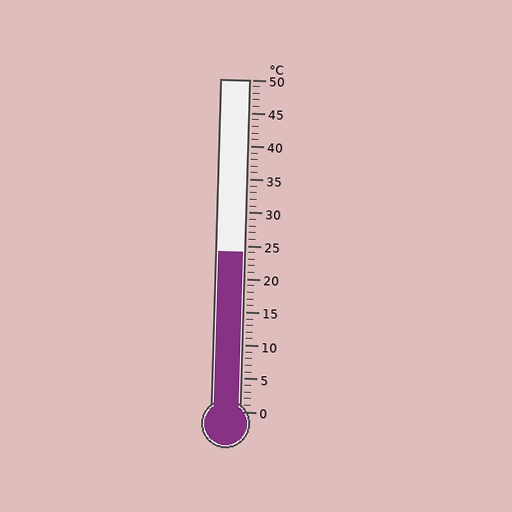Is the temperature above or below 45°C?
The temperature is below 45°C.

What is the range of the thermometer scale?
The thermometer scale ranges from 0°C to 50°C.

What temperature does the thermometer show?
The thermometer shows approximately 24°C.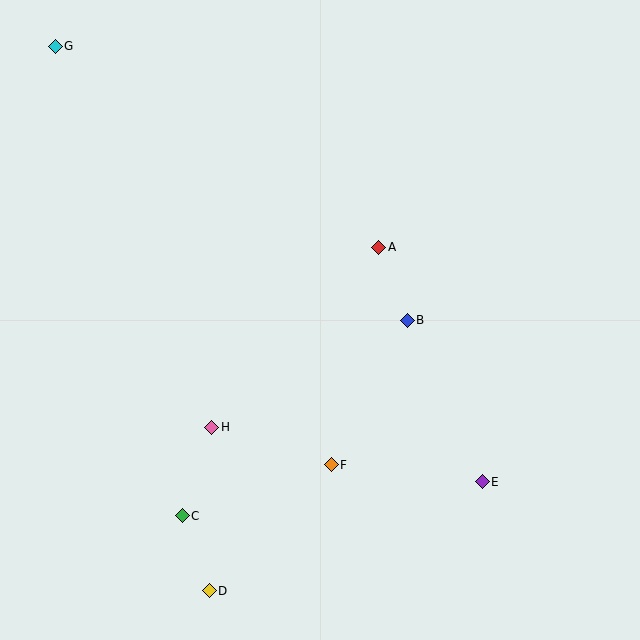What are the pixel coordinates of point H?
Point H is at (212, 427).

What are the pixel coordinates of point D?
Point D is at (209, 591).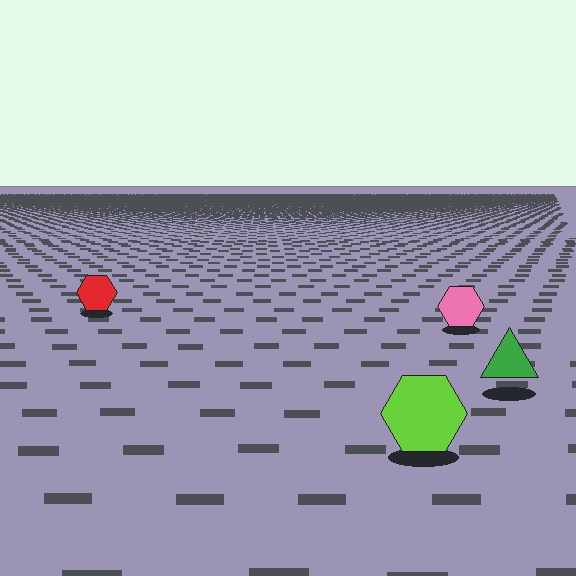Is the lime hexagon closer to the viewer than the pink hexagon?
Yes. The lime hexagon is closer — you can tell from the texture gradient: the ground texture is coarser near it.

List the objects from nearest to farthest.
From nearest to farthest: the lime hexagon, the green triangle, the pink hexagon, the red hexagon.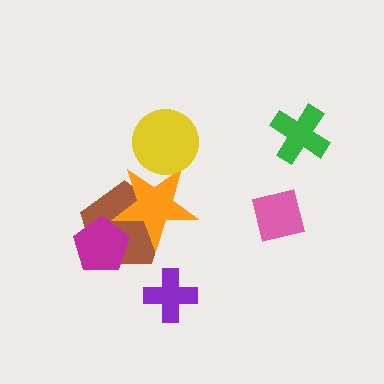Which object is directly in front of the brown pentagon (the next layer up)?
The magenta pentagon is directly in front of the brown pentagon.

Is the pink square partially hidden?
No, no other shape covers it.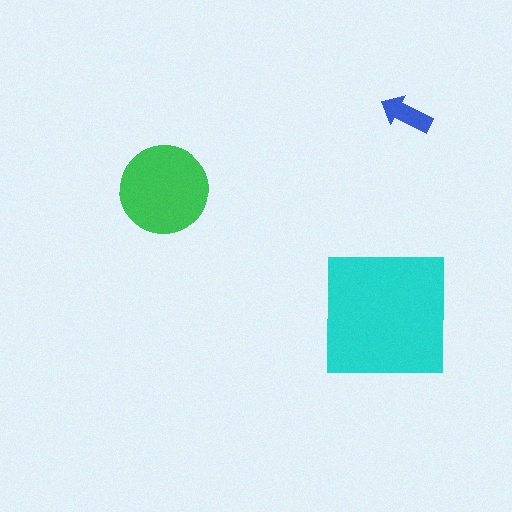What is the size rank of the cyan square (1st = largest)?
1st.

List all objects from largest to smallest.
The cyan square, the green circle, the blue arrow.